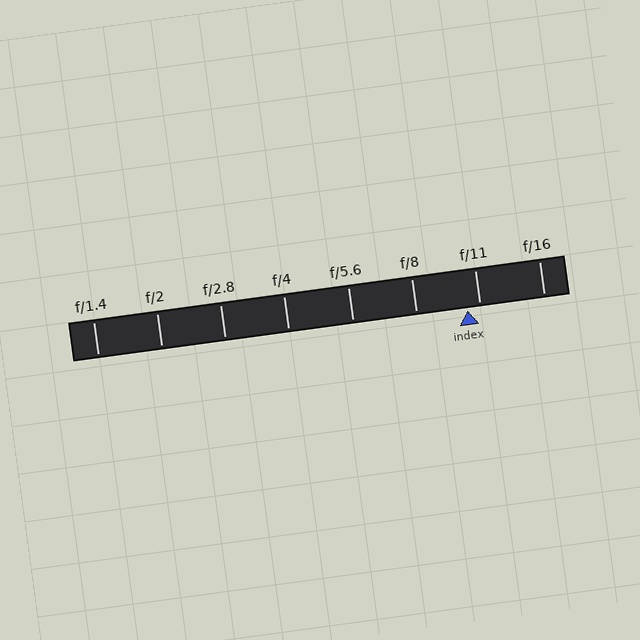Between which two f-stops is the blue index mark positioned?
The index mark is between f/8 and f/11.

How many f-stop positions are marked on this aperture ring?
There are 8 f-stop positions marked.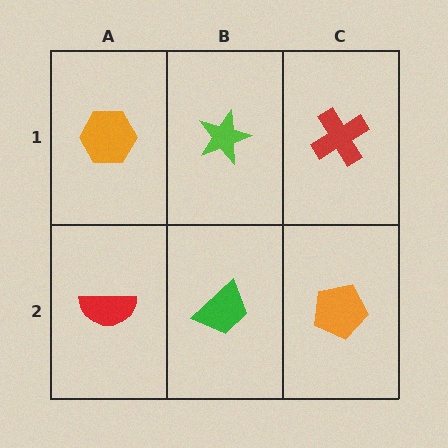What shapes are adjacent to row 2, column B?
A lime star (row 1, column B), a red semicircle (row 2, column A), an orange pentagon (row 2, column C).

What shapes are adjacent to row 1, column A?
A red semicircle (row 2, column A), a lime star (row 1, column B).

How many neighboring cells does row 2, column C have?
2.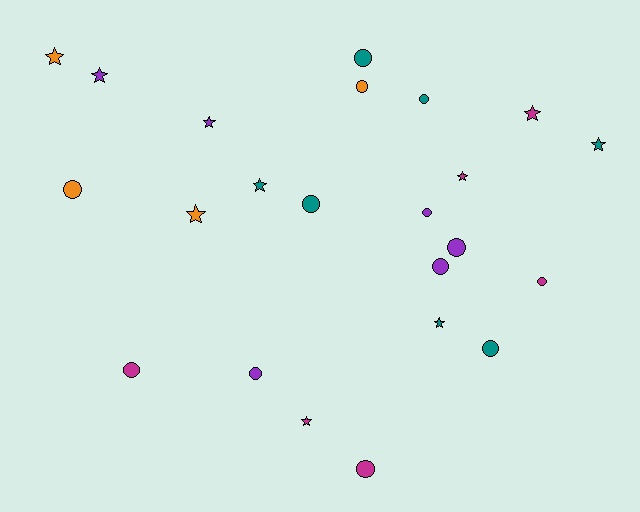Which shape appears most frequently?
Circle, with 13 objects.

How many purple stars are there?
There are 2 purple stars.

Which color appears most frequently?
Teal, with 7 objects.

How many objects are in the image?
There are 23 objects.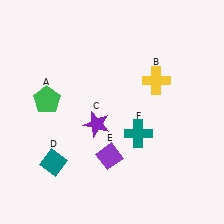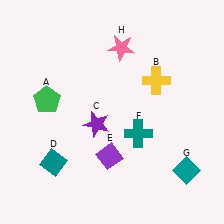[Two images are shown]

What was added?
A teal diamond (G), a pink star (H) were added in Image 2.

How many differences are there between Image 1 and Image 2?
There are 2 differences between the two images.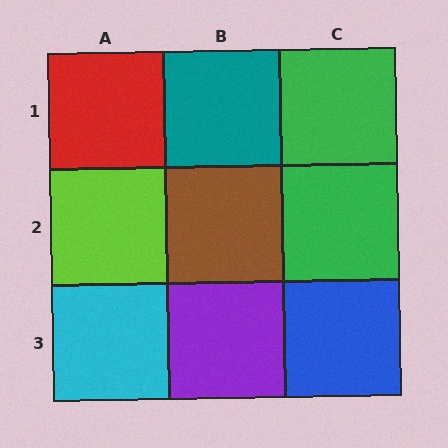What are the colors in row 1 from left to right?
Red, teal, green.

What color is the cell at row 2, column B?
Brown.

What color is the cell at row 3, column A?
Cyan.